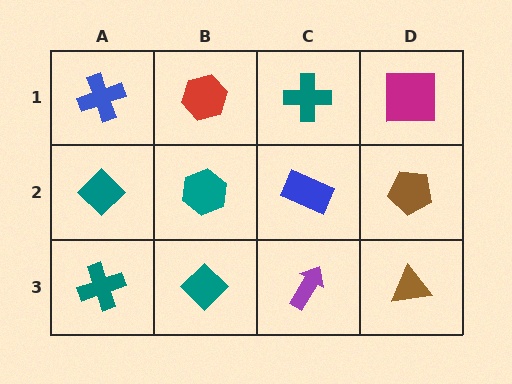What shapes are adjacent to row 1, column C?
A blue rectangle (row 2, column C), a red hexagon (row 1, column B), a magenta square (row 1, column D).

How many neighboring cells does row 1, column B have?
3.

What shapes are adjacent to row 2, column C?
A teal cross (row 1, column C), a purple arrow (row 3, column C), a teal hexagon (row 2, column B), a brown pentagon (row 2, column D).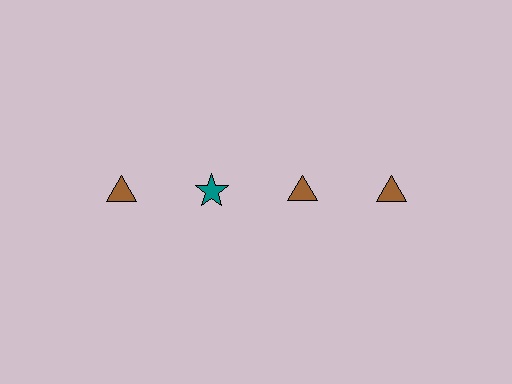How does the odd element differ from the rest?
It differs in both color (teal instead of brown) and shape (star instead of triangle).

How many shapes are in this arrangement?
There are 4 shapes arranged in a grid pattern.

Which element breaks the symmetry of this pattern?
The teal star in the top row, second from left column breaks the symmetry. All other shapes are brown triangles.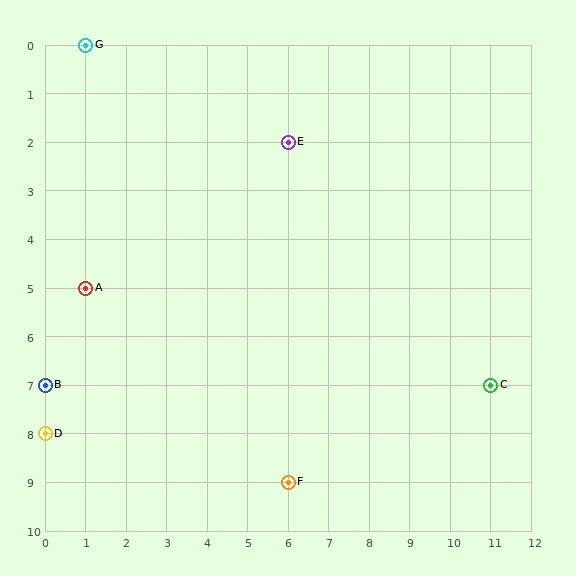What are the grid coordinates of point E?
Point E is at grid coordinates (6, 2).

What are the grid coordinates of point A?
Point A is at grid coordinates (1, 5).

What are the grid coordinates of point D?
Point D is at grid coordinates (0, 8).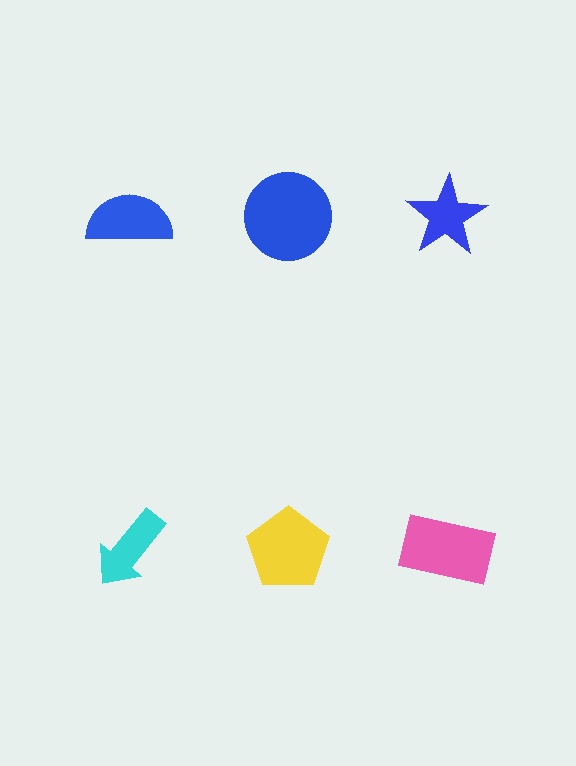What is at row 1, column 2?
A blue circle.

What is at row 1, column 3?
A blue star.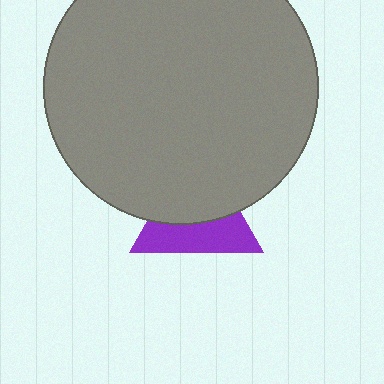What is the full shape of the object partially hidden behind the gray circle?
The partially hidden object is a purple triangle.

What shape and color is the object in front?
The object in front is a gray circle.